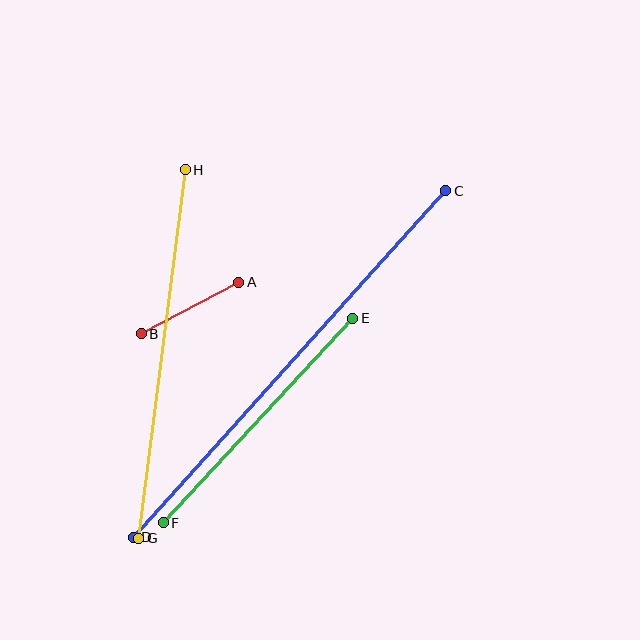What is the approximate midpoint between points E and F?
The midpoint is at approximately (258, 421) pixels.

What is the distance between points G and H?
The distance is approximately 371 pixels.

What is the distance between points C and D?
The distance is approximately 467 pixels.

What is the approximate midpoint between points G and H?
The midpoint is at approximately (162, 354) pixels.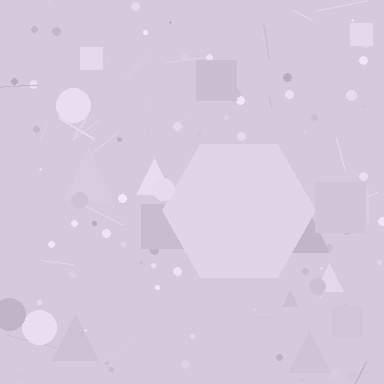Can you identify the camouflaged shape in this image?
The camouflaged shape is a hexagon.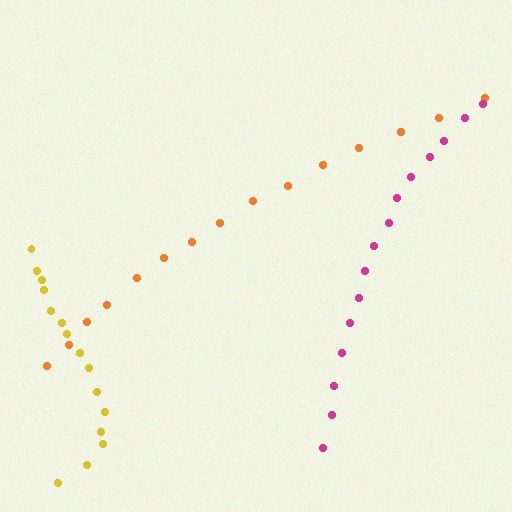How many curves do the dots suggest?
There are 3 distinct paths.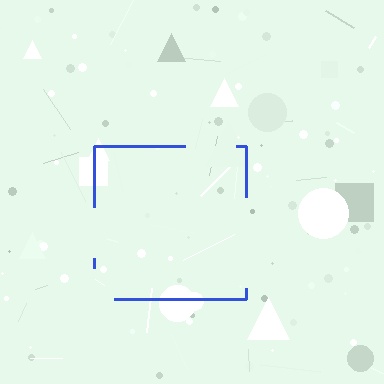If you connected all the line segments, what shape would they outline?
They would outline a square.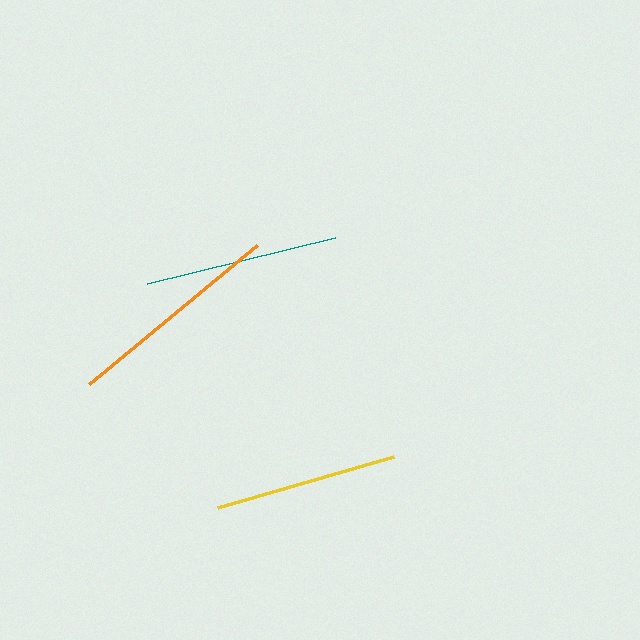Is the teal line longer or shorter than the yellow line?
The teal line is longer than the yellow line.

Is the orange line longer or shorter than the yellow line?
The orange line is longer than the yellow line.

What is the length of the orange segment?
The orange segment is approximately 218 pixels long.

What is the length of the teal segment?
The teal segment is approximately 194 pixels long.